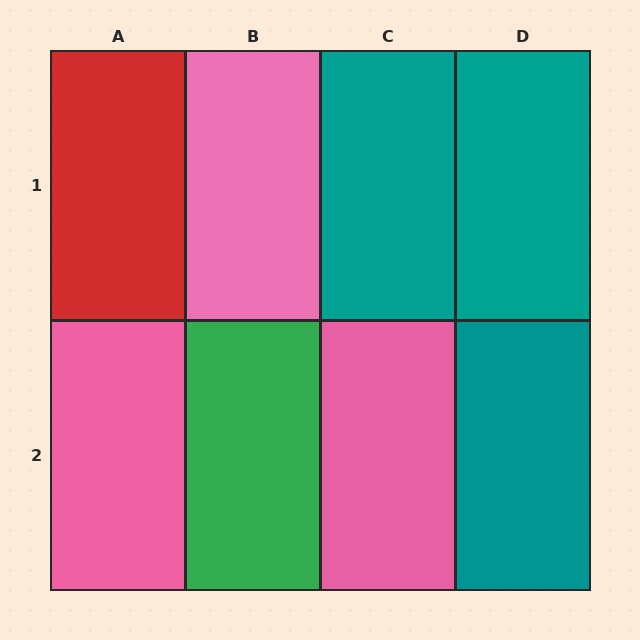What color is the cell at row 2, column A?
Pink.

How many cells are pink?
3 cells are pink.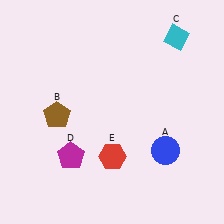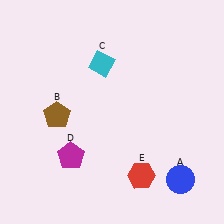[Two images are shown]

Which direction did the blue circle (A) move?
The blue circle (A) moved down.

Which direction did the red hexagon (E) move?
The red hexagon (E) moved right.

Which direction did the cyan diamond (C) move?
The cyan diamond (C) moved left.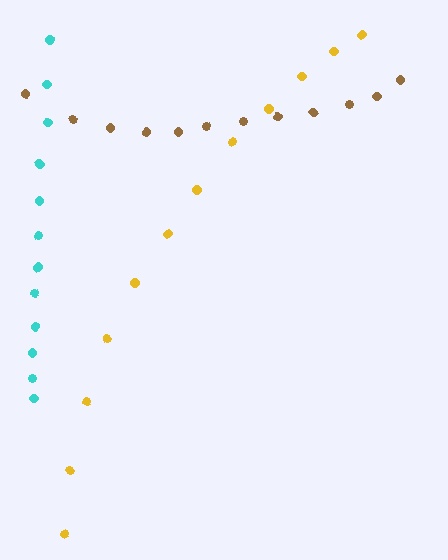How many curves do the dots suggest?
There are 3 distinct paths.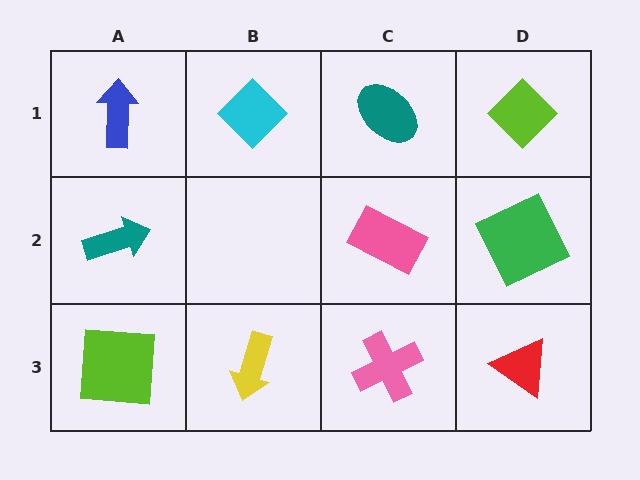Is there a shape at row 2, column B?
No, that cell is empty.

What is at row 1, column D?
A lime diamond.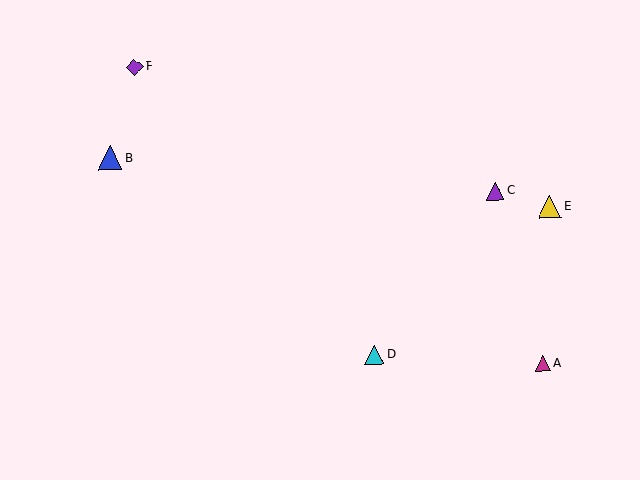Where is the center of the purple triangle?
The center of the purple triangle is at (495, 191).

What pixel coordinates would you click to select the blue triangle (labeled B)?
Click at (110, 158) to select the blue triangle B.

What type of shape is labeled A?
Shape A is a magenta triangle.